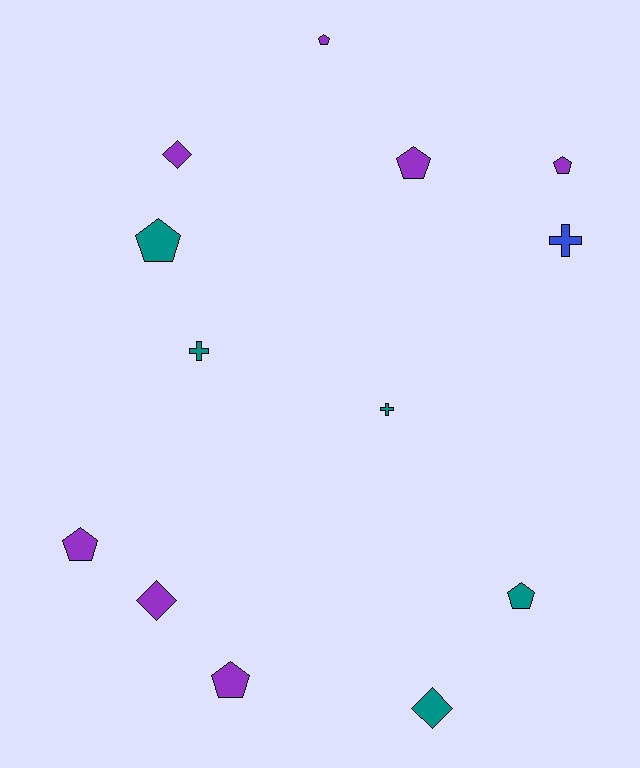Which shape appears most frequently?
Pentagon, with 7 objects.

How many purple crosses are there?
There are no purple crosses.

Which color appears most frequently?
Purple, with 7 objects.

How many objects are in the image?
There are 13 objects.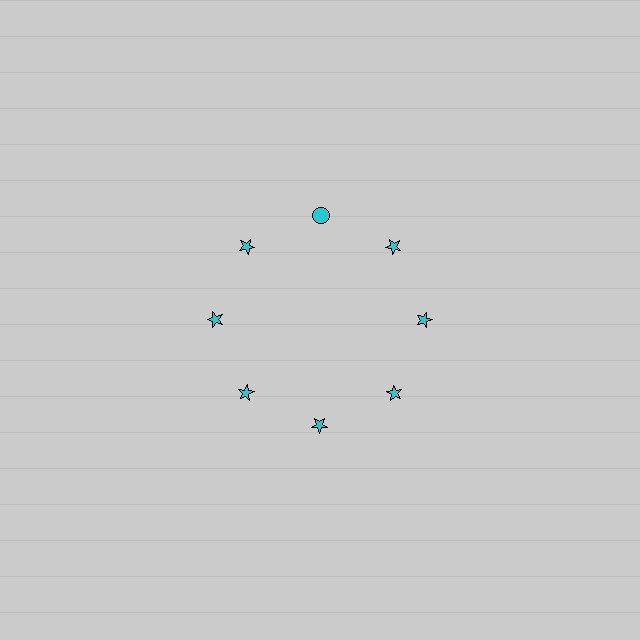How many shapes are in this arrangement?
There are 8 shapes arranged in a ring pattern.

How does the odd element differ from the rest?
It has a different shape: circle instead of star.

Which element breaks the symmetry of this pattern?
The cyan circle at roughly the 12 o'clock position breaks the symmetry. All other shapes are cyan stars.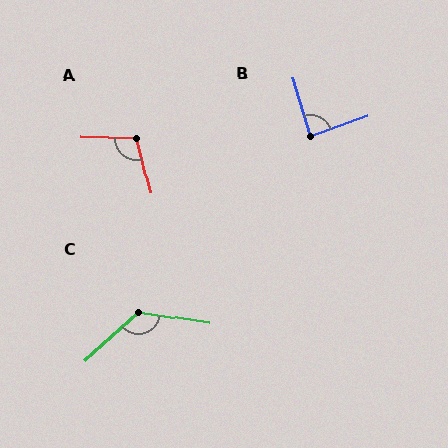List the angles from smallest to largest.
B (87°), A (106°), C (129°).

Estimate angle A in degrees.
Approximately 106 degrees.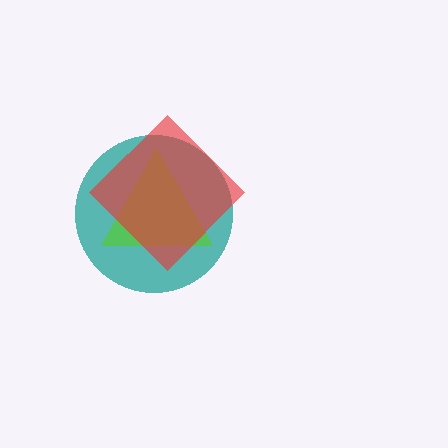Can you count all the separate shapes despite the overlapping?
Yes, there are 3 separate shapes.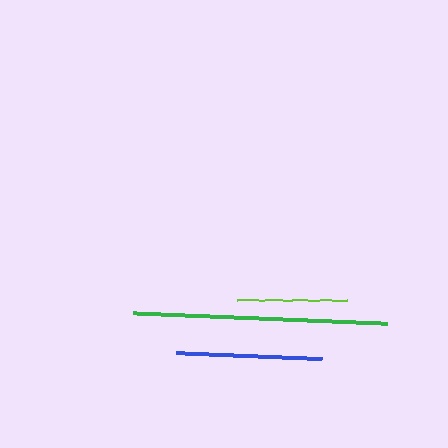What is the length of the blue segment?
The blue segment is approximately 146 pixels long.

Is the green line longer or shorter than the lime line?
The green line is longer than the lime line.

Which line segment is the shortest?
The lime line is the shortest at approximately 110 pixels.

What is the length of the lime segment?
The lime segment is approximately 110 pixels long.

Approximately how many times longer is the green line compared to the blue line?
The green line is approximately 1.7 times the length of the blue line.